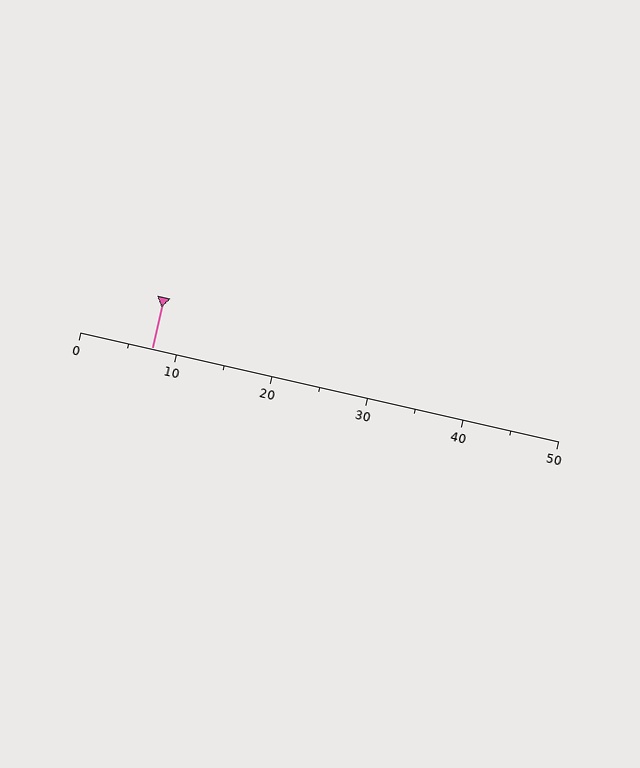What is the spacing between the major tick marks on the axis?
The major ticks are spaced 10 apart.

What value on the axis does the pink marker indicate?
The marker indicates approximately 7.5.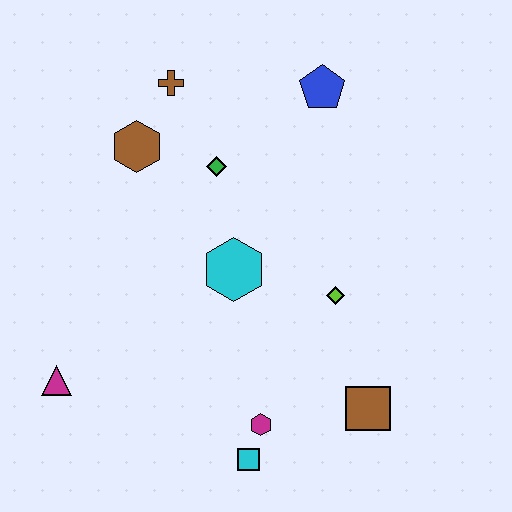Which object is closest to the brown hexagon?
The brown cross is closest to the brown hexagon.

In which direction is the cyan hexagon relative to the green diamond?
The cyan hexagon is below the green diamond.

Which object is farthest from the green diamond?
The cyan square is farthest from the green diamond.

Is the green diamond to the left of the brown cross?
No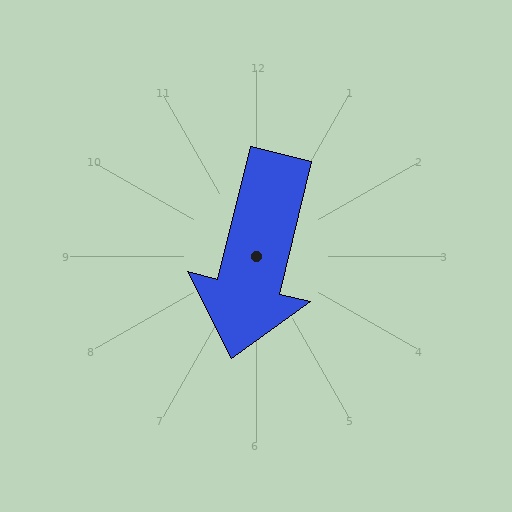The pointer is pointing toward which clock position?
Roughly 6 o'clock.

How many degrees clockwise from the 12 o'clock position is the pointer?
Approximately 194 degrees.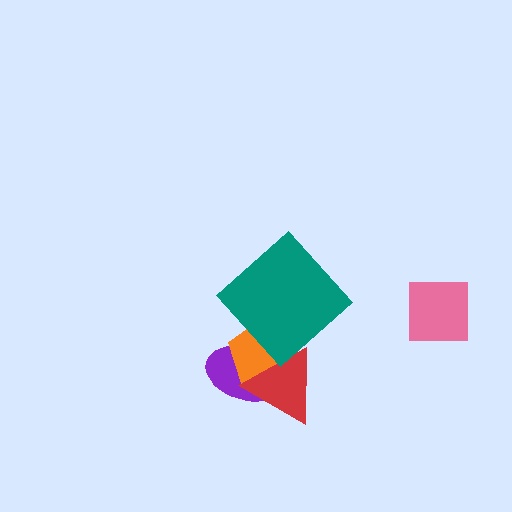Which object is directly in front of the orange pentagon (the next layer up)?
The red triangle is directly in front of the orange pentagon.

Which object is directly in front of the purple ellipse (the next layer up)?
The orange pentagon is directly in front of the purple ellipse.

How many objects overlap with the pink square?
0 objects overlap with the pink square.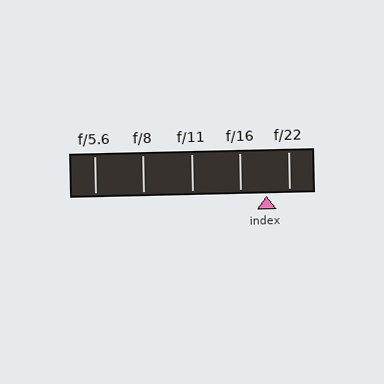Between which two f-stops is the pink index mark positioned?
The index mark is between f/16 and f/22.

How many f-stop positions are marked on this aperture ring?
There are 5 f-stop positions marked.